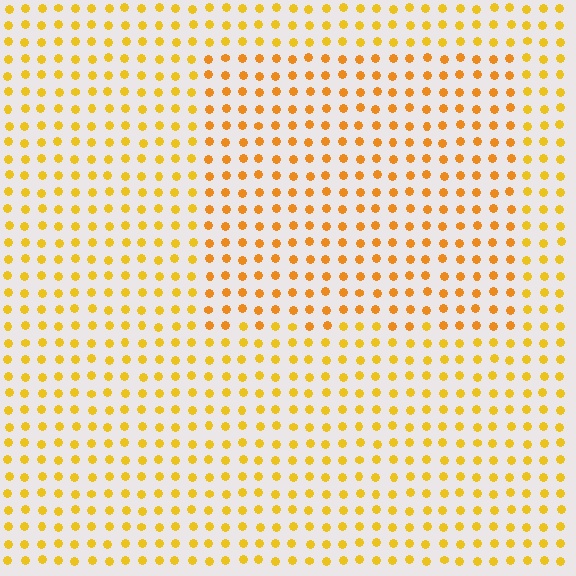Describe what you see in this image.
The image is filled with small yellow elements in a uniform arrangement. A rectangle-shaped region is visible where the elements are tinted to a slightly different hue, forming a subtle color boundary.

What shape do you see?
I see a rectangle.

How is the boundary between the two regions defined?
The boundary is defined purely by a slight shift in hue (about 17 degrees). Spacing, size, and orientation are identical on both sides.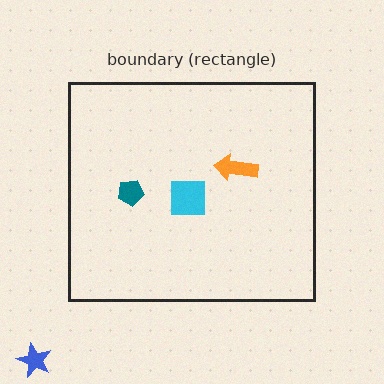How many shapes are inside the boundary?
3 inside, 1 outside.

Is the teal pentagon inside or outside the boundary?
Inside.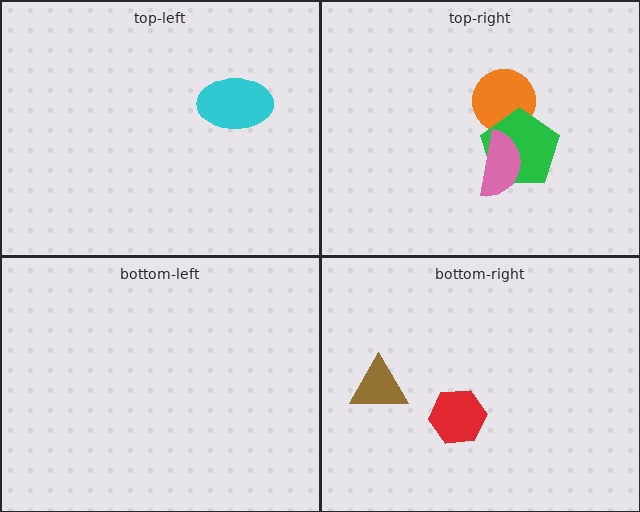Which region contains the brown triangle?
The bottom-right region.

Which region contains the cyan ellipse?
The top-left region.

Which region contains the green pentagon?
The top-right region.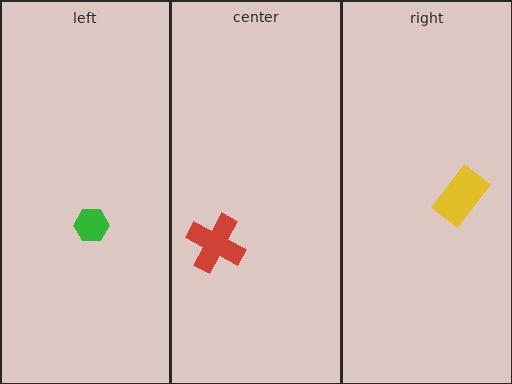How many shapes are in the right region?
1.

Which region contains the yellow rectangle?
The right region.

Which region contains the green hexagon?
The left region.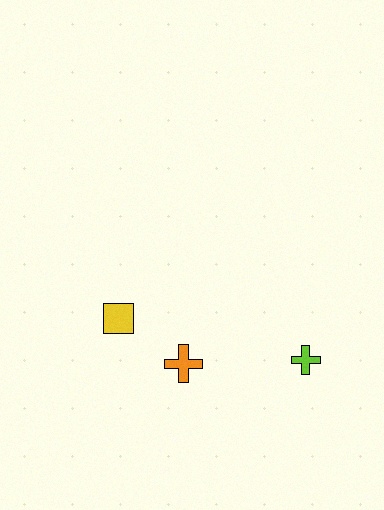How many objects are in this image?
There are 3 objects.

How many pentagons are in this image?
There are no pentagons.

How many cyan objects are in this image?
There are no cyan objects.